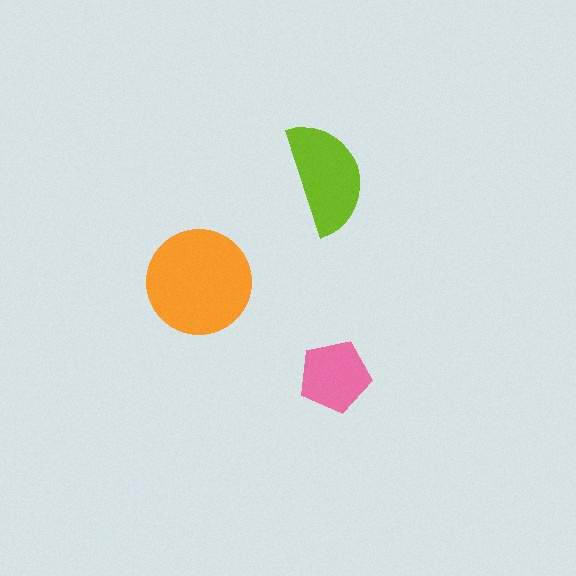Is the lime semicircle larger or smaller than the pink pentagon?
Larger.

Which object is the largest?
The orange circle.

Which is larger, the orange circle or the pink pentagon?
The orange circle.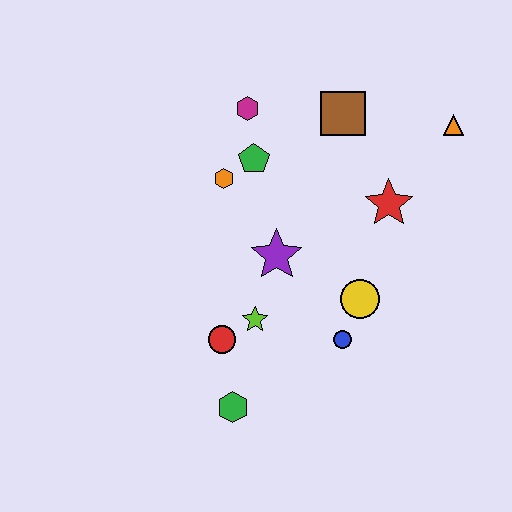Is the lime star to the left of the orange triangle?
Yes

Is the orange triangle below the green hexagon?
No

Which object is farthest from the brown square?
The green hexagon is farthest from the brown square.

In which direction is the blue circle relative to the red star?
The blue circle is below the red star.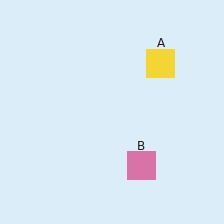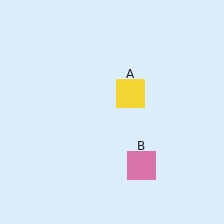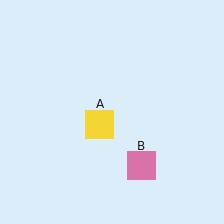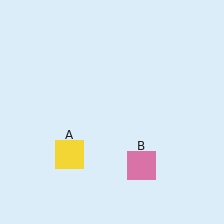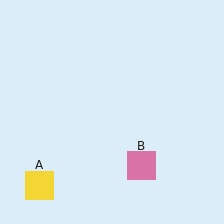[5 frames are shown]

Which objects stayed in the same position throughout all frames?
Pink square (object B) remained stationary.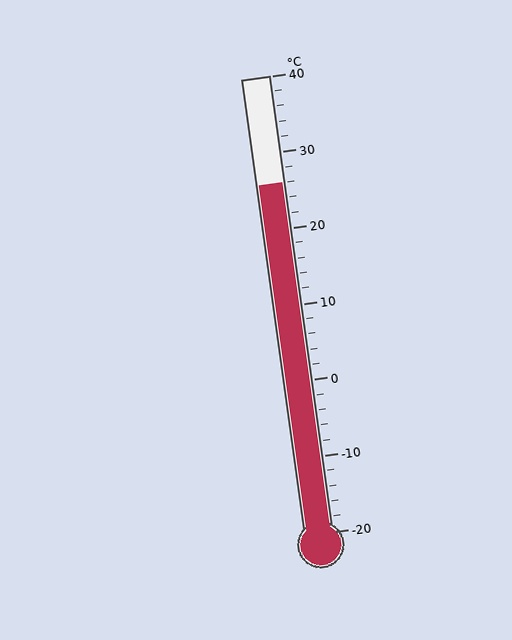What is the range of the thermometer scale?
The thermometer scale ranges from -20°C to 40°C.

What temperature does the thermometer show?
The thermometer shows approximately 26°C.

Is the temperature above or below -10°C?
The temperature is above -10°C.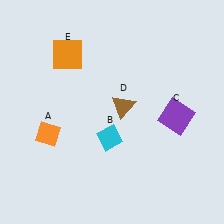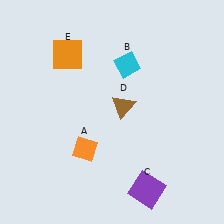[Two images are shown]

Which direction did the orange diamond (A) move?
The orange diamond (A) moved right.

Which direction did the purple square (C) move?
The purple square (C) moved down.